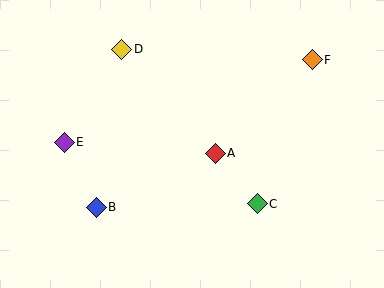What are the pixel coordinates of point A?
Point A is at (215, 153).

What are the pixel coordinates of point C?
Point C is at (257, 204).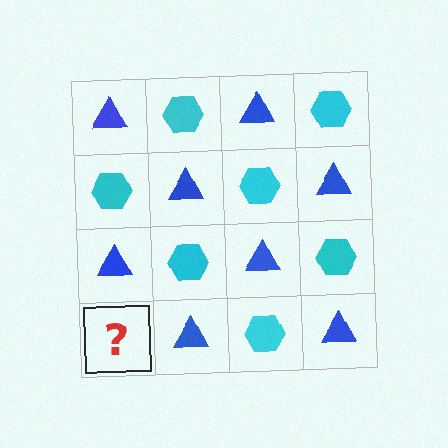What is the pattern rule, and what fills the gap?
The rule is that it alternates blue triangle and cyan hexagon in a checkerboard pattern. The gap should be filled with a cyan hexagon.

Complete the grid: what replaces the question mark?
The question mark should be replaced with a cyan hexagon.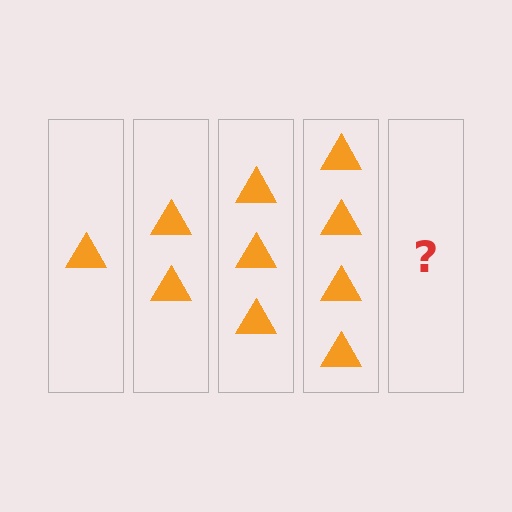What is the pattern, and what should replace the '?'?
The pattern is that each step adds one more triangle. The '?' should be 5 triangles.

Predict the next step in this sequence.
The next step is 5 triangles.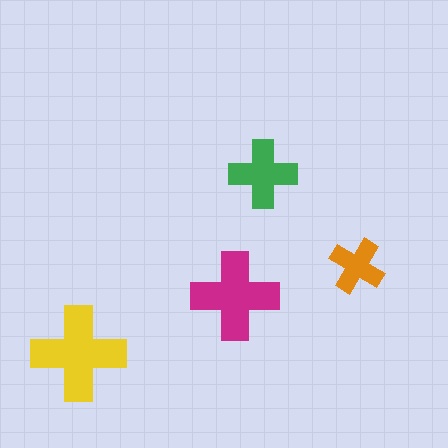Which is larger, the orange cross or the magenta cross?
The magenta one.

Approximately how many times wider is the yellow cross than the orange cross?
About 1.5 times wider.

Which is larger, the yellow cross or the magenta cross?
The yellow one.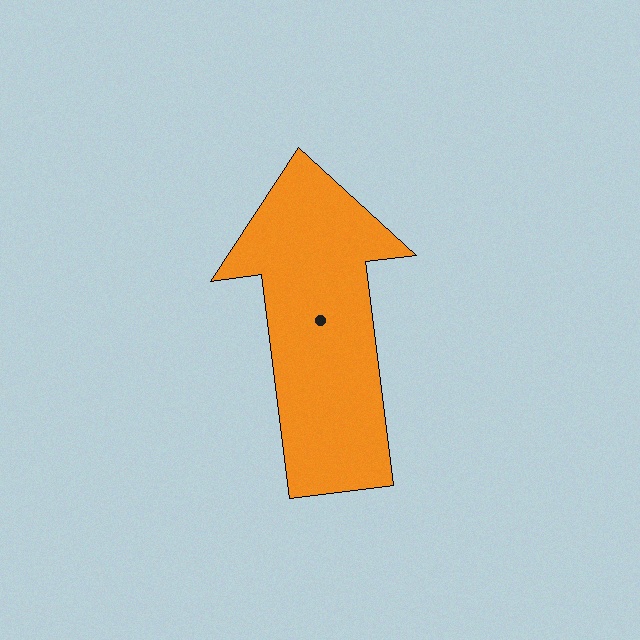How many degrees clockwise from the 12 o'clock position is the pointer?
Approximately 353 degrees.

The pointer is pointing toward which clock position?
Roughly 12 o'clock.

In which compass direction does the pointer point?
North.